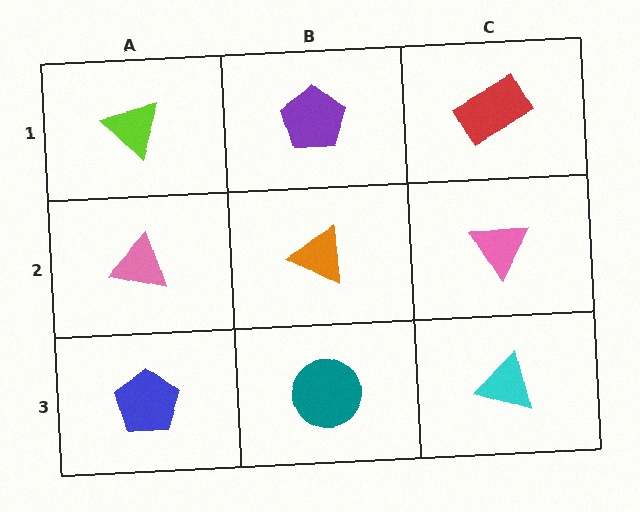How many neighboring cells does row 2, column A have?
3.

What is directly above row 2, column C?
A red rectangle.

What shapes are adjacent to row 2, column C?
A red rectangle (row 1, column C), a cyan triangle (row 3, column C), an orange triangle (row 2, column B).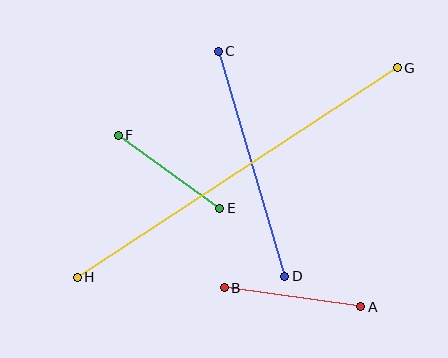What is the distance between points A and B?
The distance is approximately 138 pixels.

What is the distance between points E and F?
The distance is approximately 125 pixels.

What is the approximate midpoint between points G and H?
The midpoint is at approximately (237, 172) pixels.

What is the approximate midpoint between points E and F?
The midpoint is at approximately (169, 172) pixels.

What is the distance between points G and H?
The distance is approximately 383 pixels.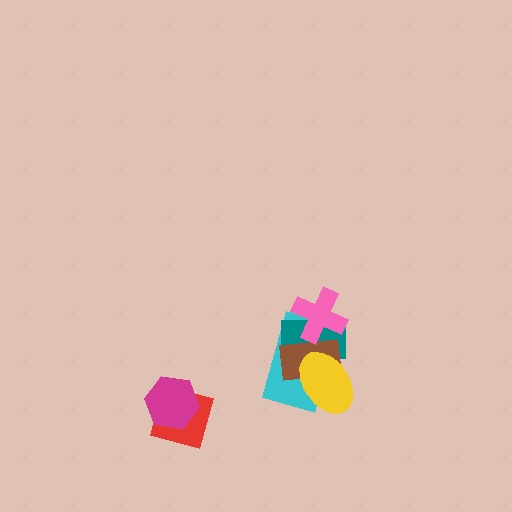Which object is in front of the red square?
The magenta hexagon is in front of the red square.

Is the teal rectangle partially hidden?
Yes, it is partially covered by another shape.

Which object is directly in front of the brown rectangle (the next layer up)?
The yellow ellipse is directly in front of the brown rectangle.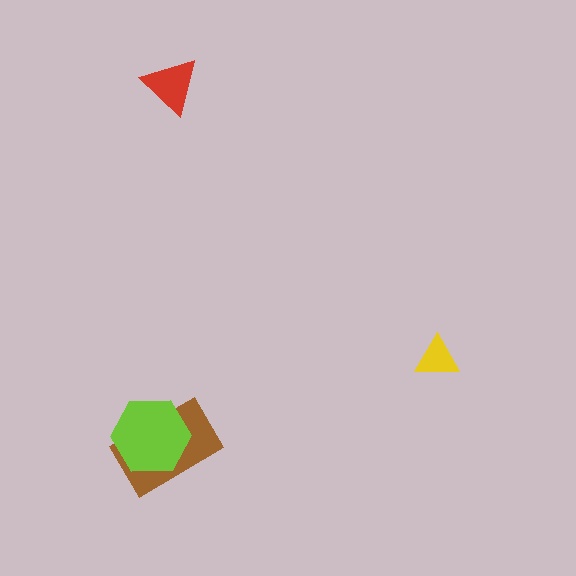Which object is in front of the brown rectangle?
The lime hexagon is in front of the brown rectangle.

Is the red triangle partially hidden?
No, no other shape covers it.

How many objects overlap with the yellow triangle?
0 objects overlap with the yellow triangle.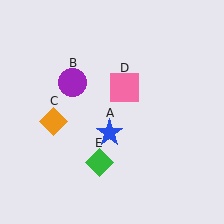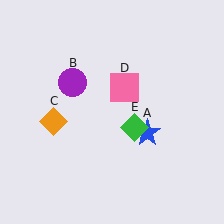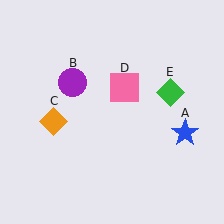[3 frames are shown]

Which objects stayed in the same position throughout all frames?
Purple circle (object B) and orange diamond (object C) and pink square (object D) remained stationary.